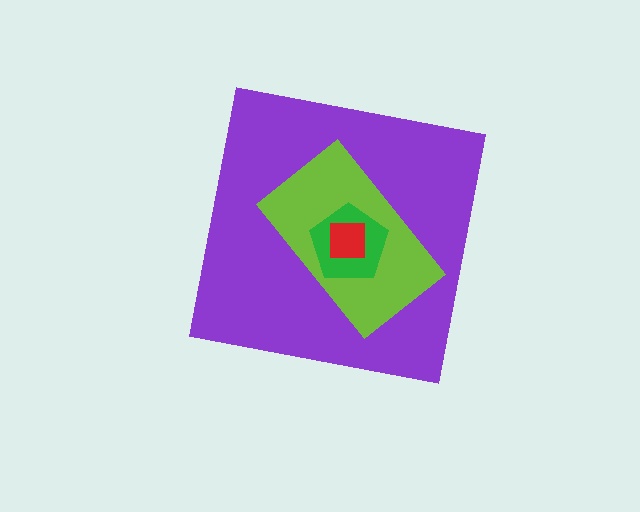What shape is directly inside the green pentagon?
The red square.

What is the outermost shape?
The purple square.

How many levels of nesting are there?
4.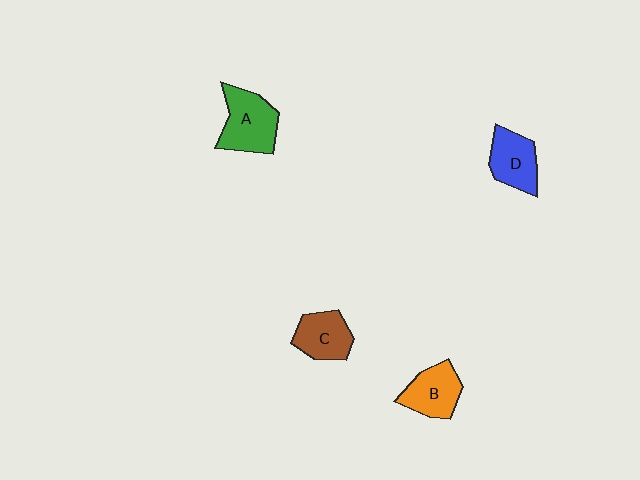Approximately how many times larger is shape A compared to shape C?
Approximately 1.3 times.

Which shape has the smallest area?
Shape C (brown).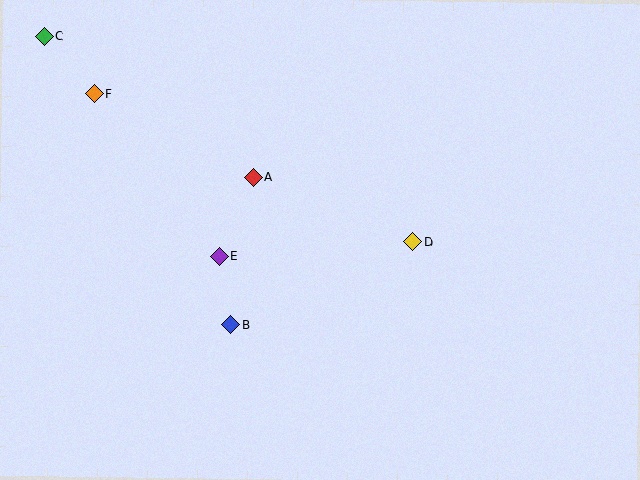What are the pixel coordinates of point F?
Point F is at (94, 94).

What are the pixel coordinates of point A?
Point A is at (253, 177).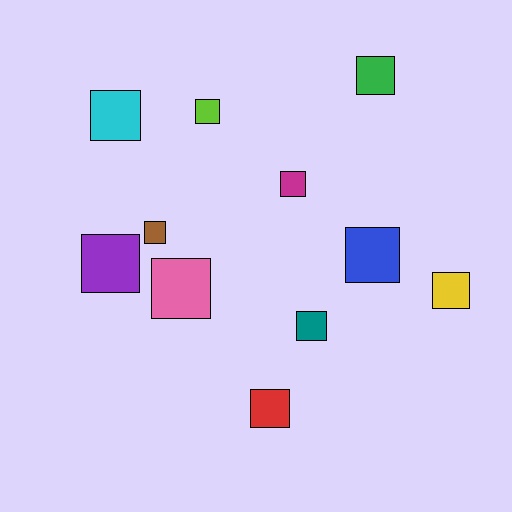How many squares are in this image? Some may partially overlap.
There are 11 squares.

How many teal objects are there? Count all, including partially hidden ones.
There is 1 teal object.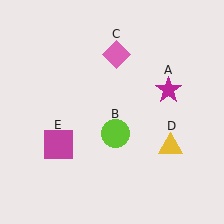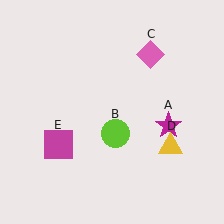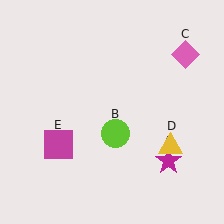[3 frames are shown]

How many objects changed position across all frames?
2 objects changed position: magenta star (object A), pink diamond (object C).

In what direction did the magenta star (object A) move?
The magenta star (object A) moved down.